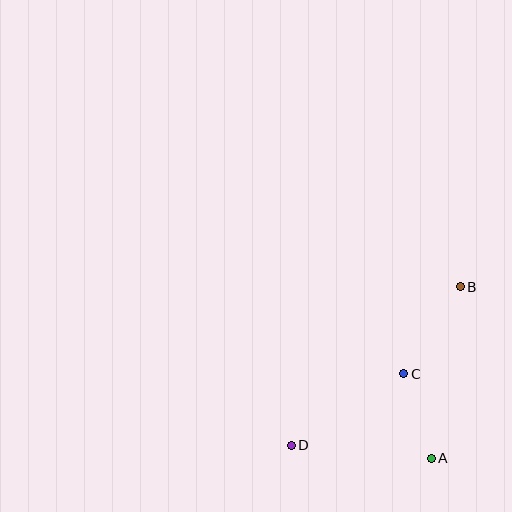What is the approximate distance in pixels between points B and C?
The distance between B and C is approximately 103 pixels.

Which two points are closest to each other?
Points A and C are closest to each other.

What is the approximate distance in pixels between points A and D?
The distance between A and D is approximately 141 pixels.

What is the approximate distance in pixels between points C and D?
The distance between C and D is approximately 134 pixels.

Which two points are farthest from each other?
Points B and D are farthest from each other.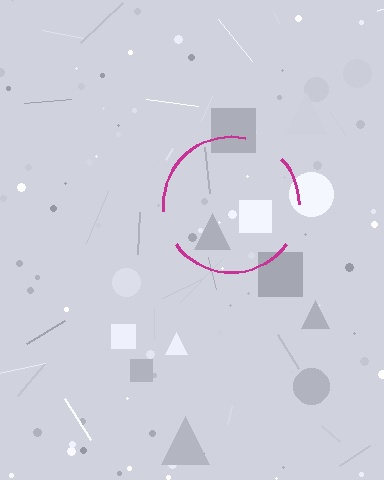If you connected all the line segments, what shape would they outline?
They would outline a circle.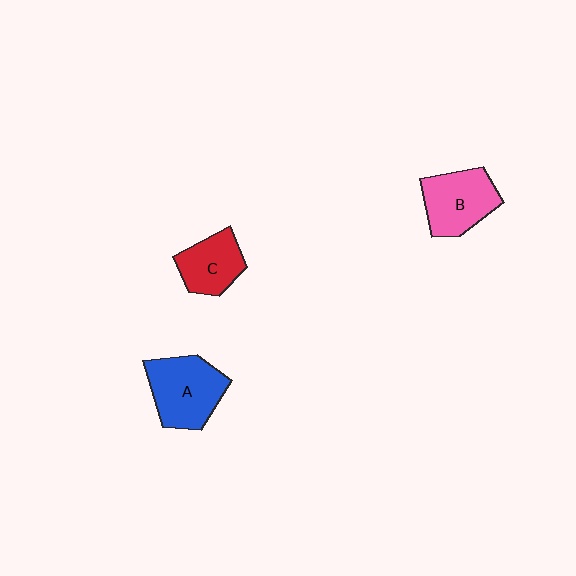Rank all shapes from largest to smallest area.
From largest to smallest: A (blue), B (pink), C (red).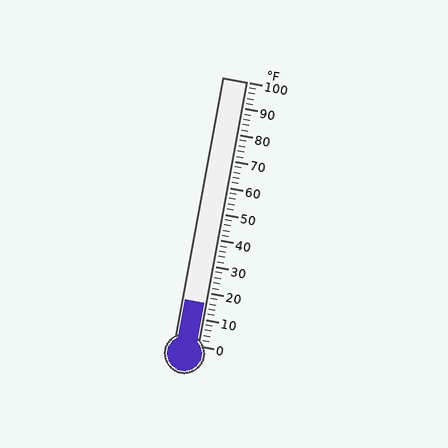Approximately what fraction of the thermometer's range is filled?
The thermometer is filled to approximately 15% of its range.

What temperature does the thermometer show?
The thermometer shows approximately 16°F.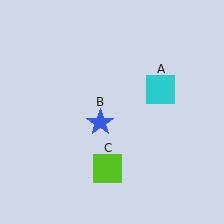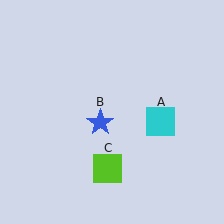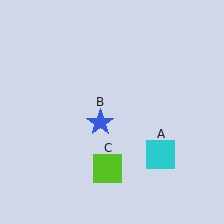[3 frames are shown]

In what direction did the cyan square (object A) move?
The cyan square (object A) moved down.